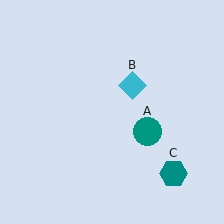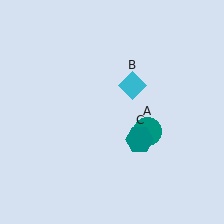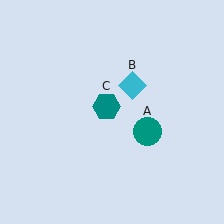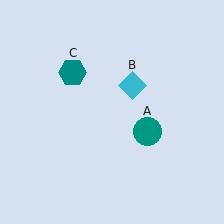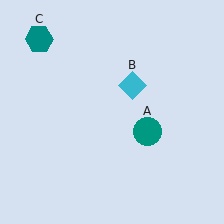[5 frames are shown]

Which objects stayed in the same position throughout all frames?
Teal circle (object A) and cyan diamond (object B) remained stationary.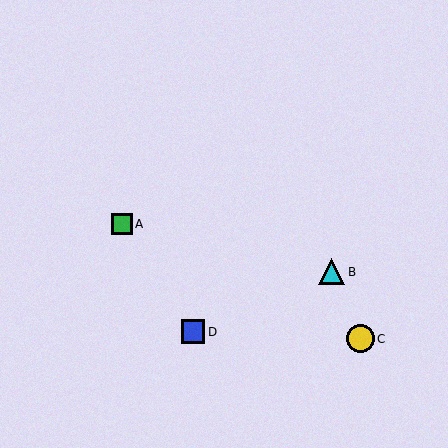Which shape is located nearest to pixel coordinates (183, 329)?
The blue square (labeled D) at (193, 332) is nearest to that location.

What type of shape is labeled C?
Shape C is a yellow circle.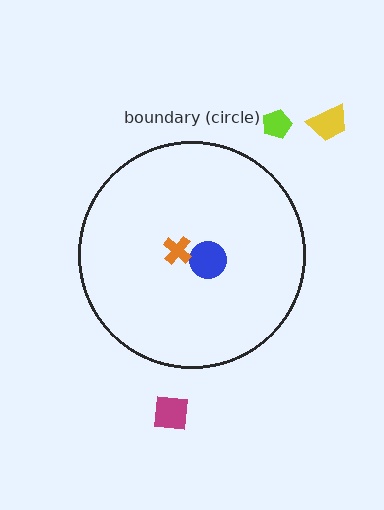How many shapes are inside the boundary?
2 inside, 3 outside.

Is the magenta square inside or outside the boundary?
Outside.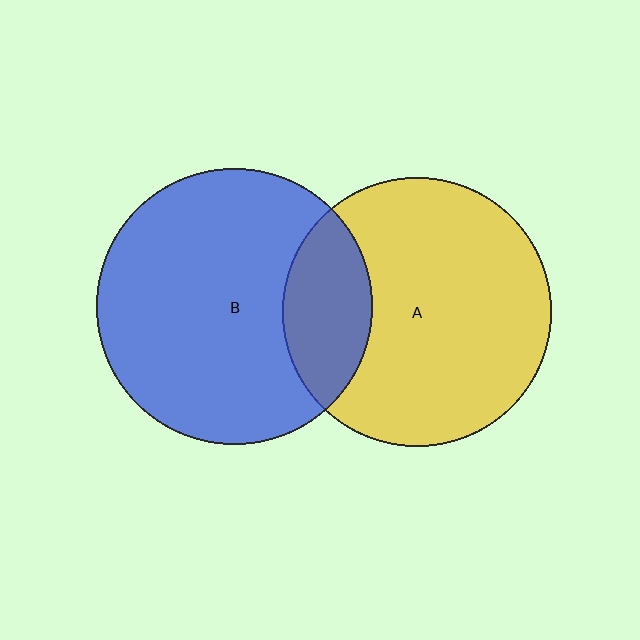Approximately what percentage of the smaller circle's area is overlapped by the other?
Approximately 20%.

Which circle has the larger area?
Circle B (blue).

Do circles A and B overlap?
Yes.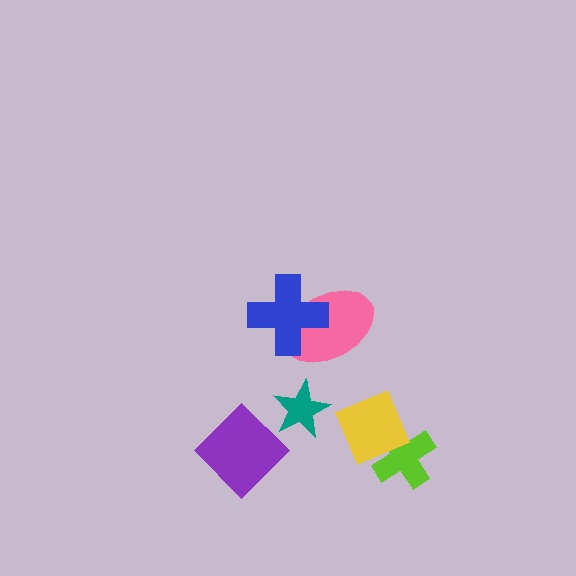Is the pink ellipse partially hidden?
Yes, it is partially covered by another shape.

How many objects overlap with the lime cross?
1 object overlaps with the lime cross.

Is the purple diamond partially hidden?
No, no other shape covers it.